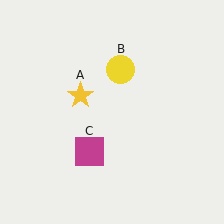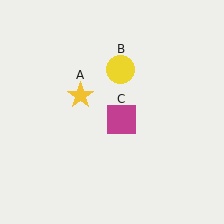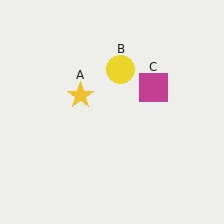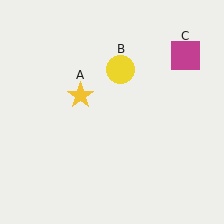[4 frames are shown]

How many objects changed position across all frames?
1 object changed position: magenta square (object C).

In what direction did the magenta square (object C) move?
The magenta square (object C) moved up and to the right.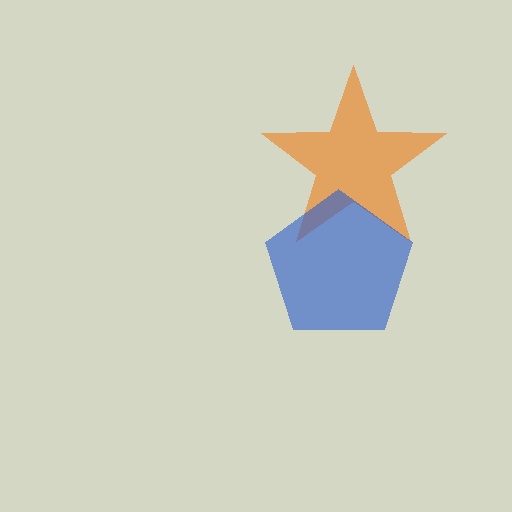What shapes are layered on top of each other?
The layered shapes are: an orange star, a blue pentagon.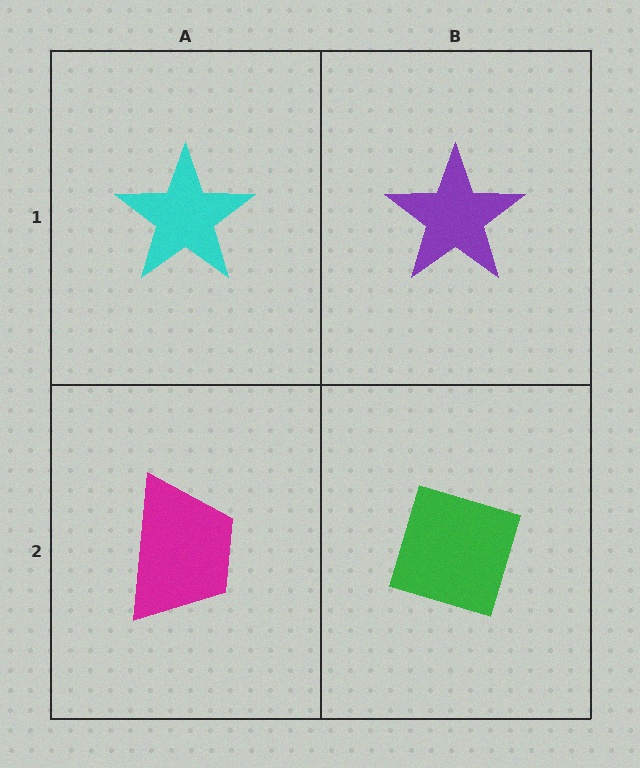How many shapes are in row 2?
2 shapes.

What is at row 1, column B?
A purple star.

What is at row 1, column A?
A cyan star.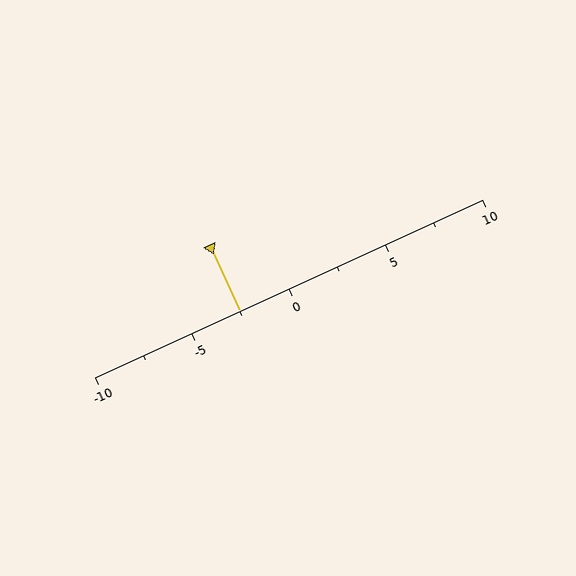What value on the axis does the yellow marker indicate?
The marker indicates approximately -2.5.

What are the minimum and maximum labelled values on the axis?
The axis runs from -10 to 10.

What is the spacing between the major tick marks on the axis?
The major ticks are spaced 5 apart.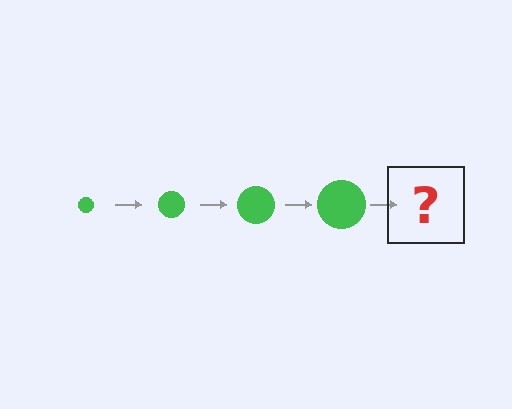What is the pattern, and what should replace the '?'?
The pattern is that the circle gets progressively larger each step. The '?' should be a green circle, larger than the previous one.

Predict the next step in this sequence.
The next step is a green circle, larger than the previous one.